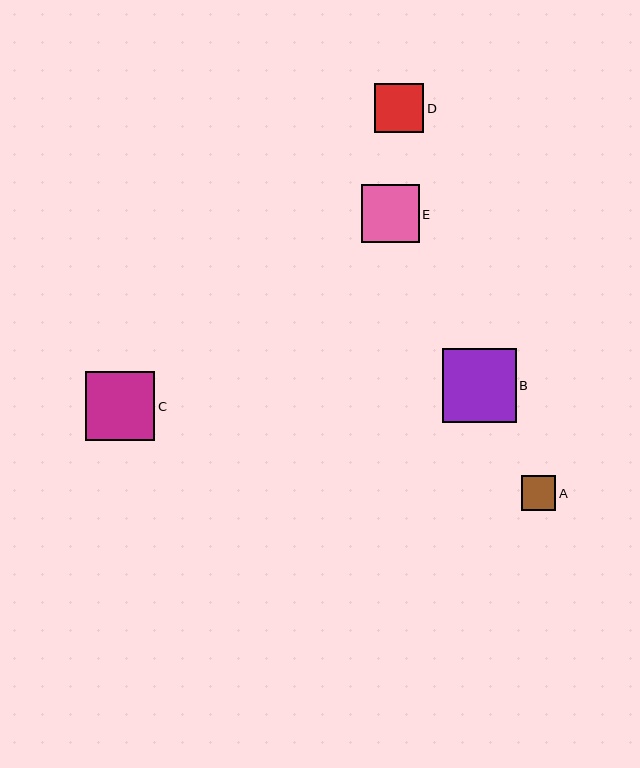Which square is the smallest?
Square A is the smallest with a size of approximately 35 pixels.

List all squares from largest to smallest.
From largest to smallest: B, C, E, D, A.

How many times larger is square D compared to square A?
Square D is approximately 1.4 times the size of square A.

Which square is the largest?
Square B is the largest with a size of approximately 74 pixels.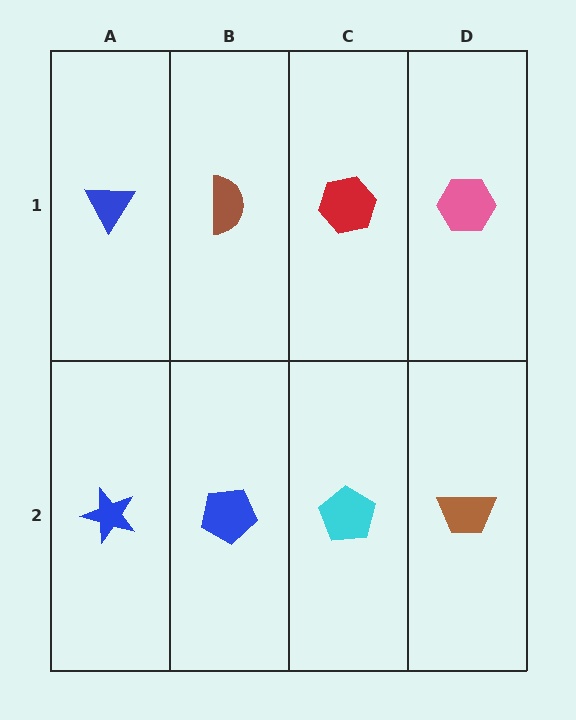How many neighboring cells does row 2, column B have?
3.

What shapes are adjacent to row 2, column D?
A pink hexagon (row 1, column D), a cyan pentagon (row 2, column C).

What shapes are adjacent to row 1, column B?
A blue pentagon (row 2, column B), a blue triangle (row 1, column A), a red hexagon (row 1, column C).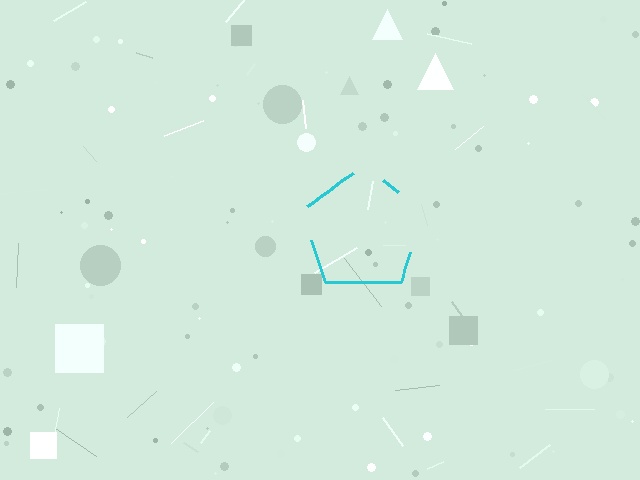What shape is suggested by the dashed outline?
The dashed outline suggests a pentagon.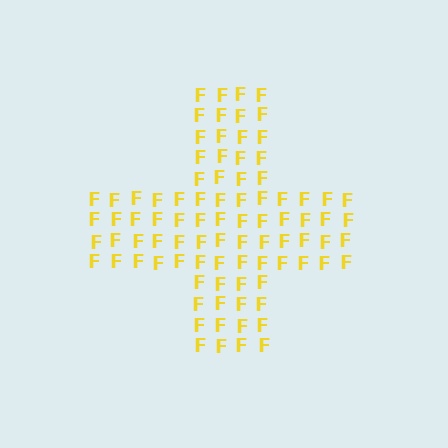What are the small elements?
The small elements are letter F's.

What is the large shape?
The large shape is a cross.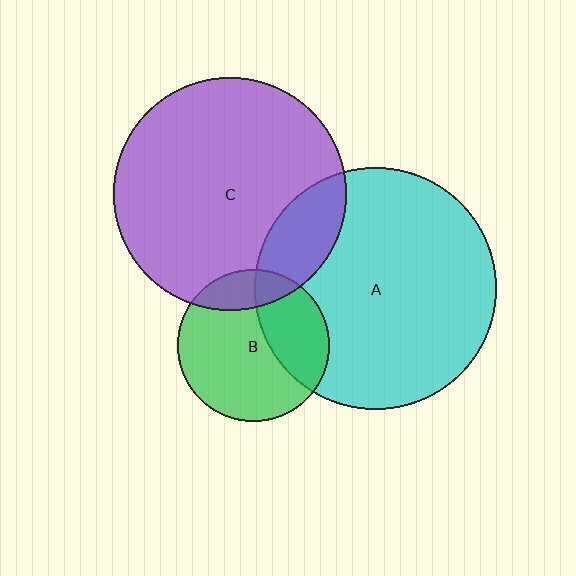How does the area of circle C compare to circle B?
Approximately 2.4 times.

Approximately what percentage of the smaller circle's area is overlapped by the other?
Approximately 15%.